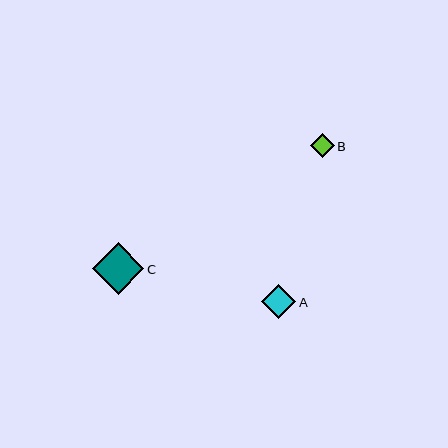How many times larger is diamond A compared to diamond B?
Diamond A is approximately 1.4 times the size of diamond B.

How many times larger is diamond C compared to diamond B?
Diamond C is approximately 2.2 times the size of diamond B.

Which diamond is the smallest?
Diamond B is the smallest with a size of approximately 24 pixels.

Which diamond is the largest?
Diamond C is the largest with a size of approximately 52 pixels.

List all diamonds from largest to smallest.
From largest to smallest: C, A, B.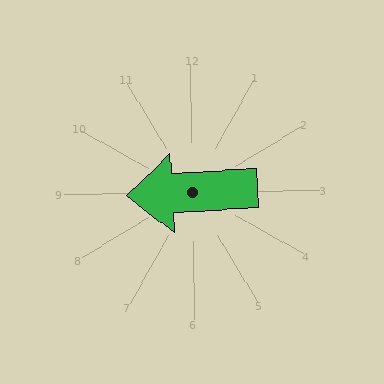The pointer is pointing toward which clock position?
Roughly 9 o'clock.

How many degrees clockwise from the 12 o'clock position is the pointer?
Approximately 268 degrees.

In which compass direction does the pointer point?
West.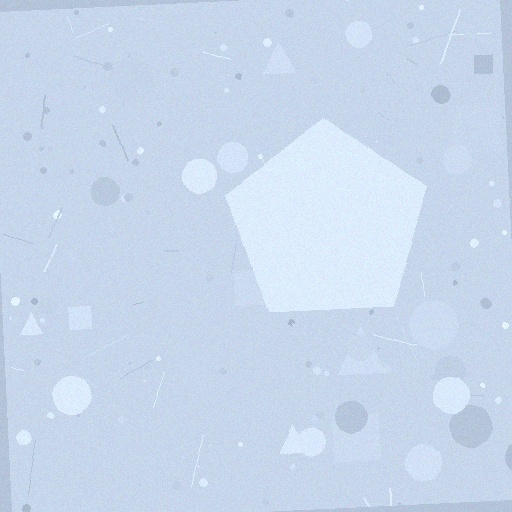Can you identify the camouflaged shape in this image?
The camouflaged shape is a pentagon.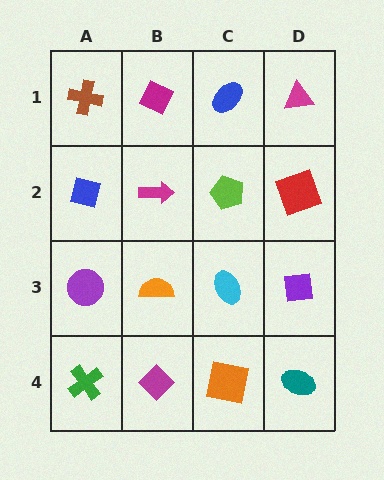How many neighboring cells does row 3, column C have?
4.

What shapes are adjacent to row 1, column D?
A red square (row 2, column D), a blue ellipse (row 1, column C).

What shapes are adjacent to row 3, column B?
A magenta arrow (row 2, column B), a magenta diamond (row 4, column B), a purple circle (row 3, column A), a cyan ellipse (row 3, column C).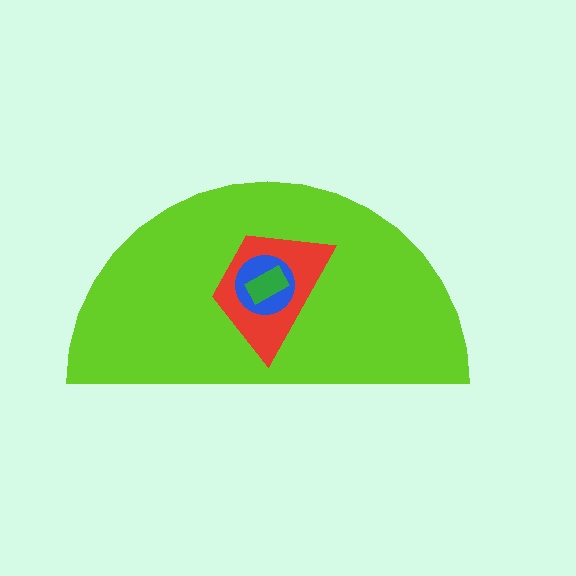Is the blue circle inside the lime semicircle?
Yes.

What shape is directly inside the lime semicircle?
The red trapezoid.